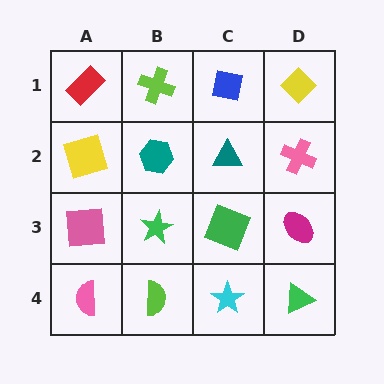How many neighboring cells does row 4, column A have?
2.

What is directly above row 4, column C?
A green square.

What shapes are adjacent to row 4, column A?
A pink square (row 3, column A), a lime semicircle (row 4, column B).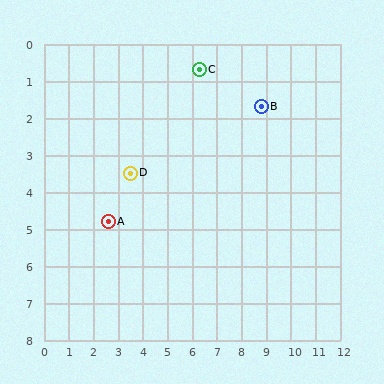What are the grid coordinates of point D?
Point D is at approximately (3.5, 3.5).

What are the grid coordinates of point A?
Point A is at approximately (2.6, 4.8).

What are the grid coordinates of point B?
Point B is at approximately (8.8, 1.7).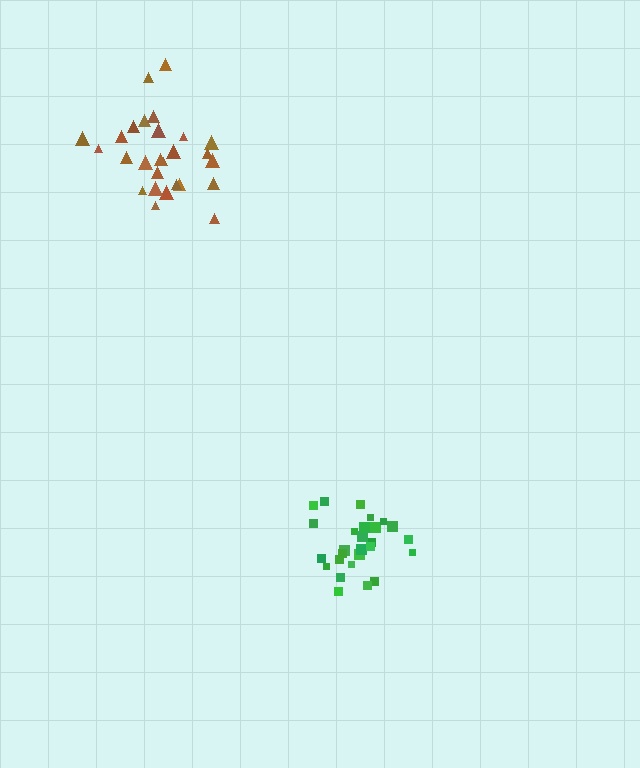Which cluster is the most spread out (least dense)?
Brown.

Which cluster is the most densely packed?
Green.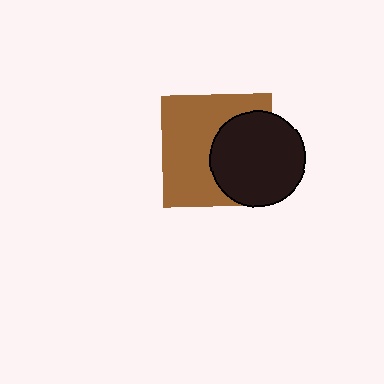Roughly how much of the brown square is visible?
About half of it is visible (roughly 58%).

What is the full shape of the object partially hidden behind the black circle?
The partially hidden object is a brown square.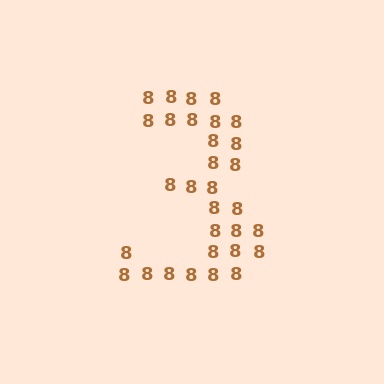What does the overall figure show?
The overall figure shows the digit 3.